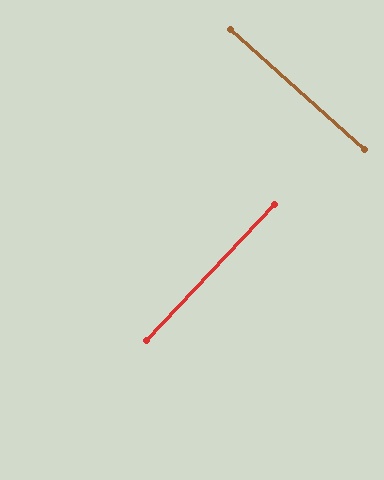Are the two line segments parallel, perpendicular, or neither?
Perpendicular — they meet at approximately 89°.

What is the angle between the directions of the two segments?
Approximately 89 degrees.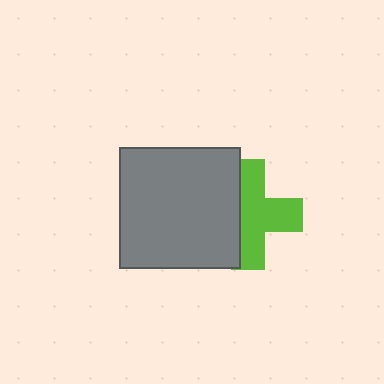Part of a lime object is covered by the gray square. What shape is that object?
It is a cross.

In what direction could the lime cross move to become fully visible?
The lime cross could move right. That would shift it out from behind the gray square entirely.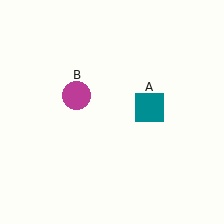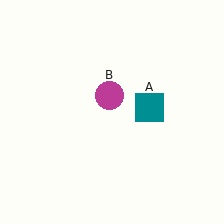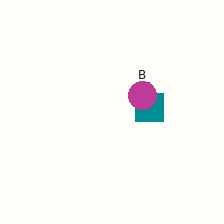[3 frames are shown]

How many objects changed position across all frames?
1 object changed position: magenta circle (object B).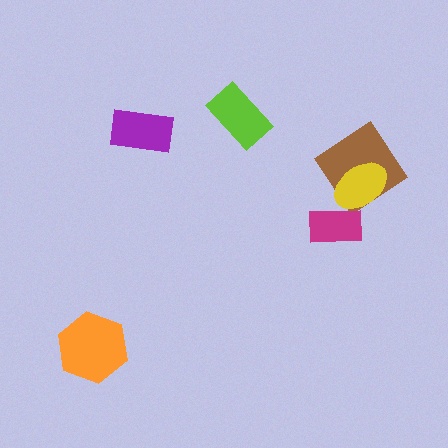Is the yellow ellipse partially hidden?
Yes, it is partially covered by another shape.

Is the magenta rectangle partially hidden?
No, no other shape covers it.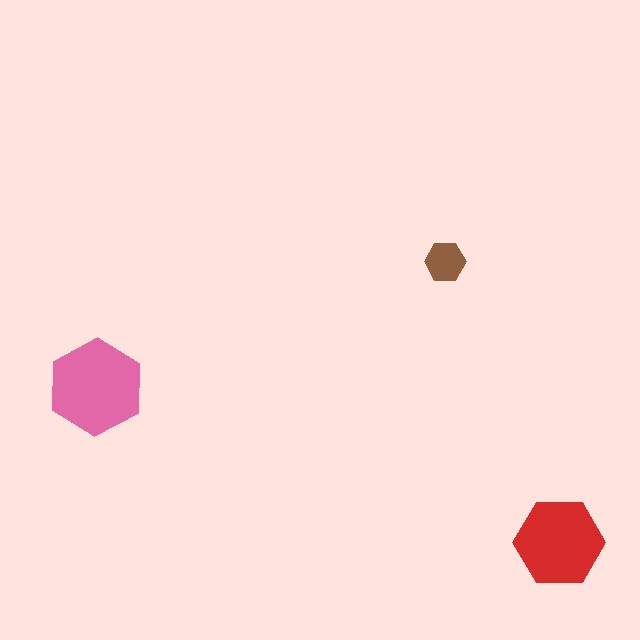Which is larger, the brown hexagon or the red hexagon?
The red one.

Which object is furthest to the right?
The red hexagon is rightmost.